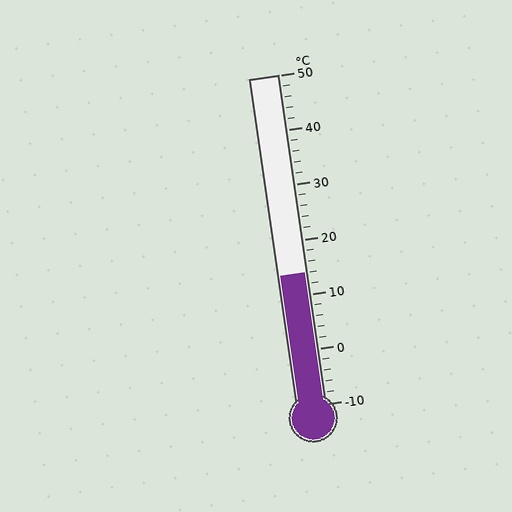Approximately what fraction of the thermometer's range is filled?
The thermometer is filled to approximately 40% of its range.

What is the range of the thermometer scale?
The thermometer scale ranges from -10°C to 50°C.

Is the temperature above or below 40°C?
The temperature is below 40°C.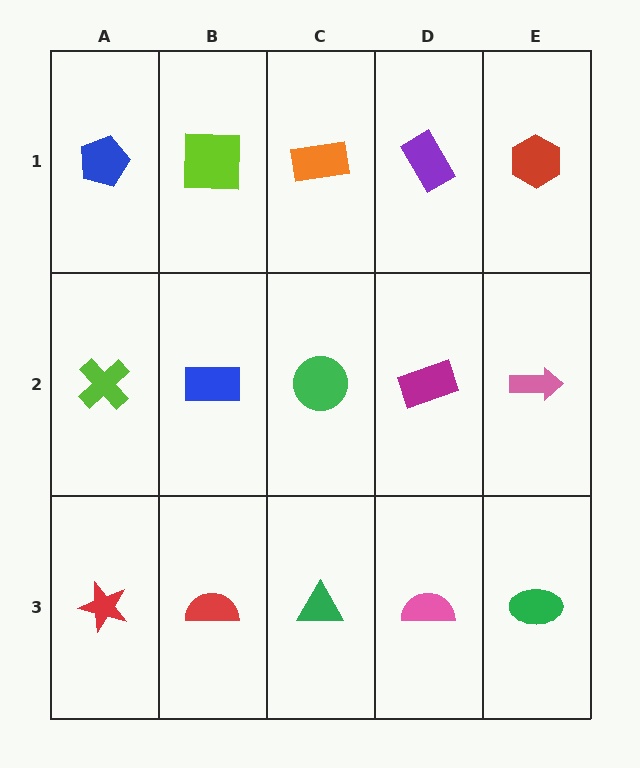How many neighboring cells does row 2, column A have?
3.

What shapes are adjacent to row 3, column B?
A blue rectangle (row 2, column B), a red star (row 3, column A), a green triangle (row 3, column C).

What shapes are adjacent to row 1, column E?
A pink arrow (row 2, column E), a purple rectangle (row 1, column D).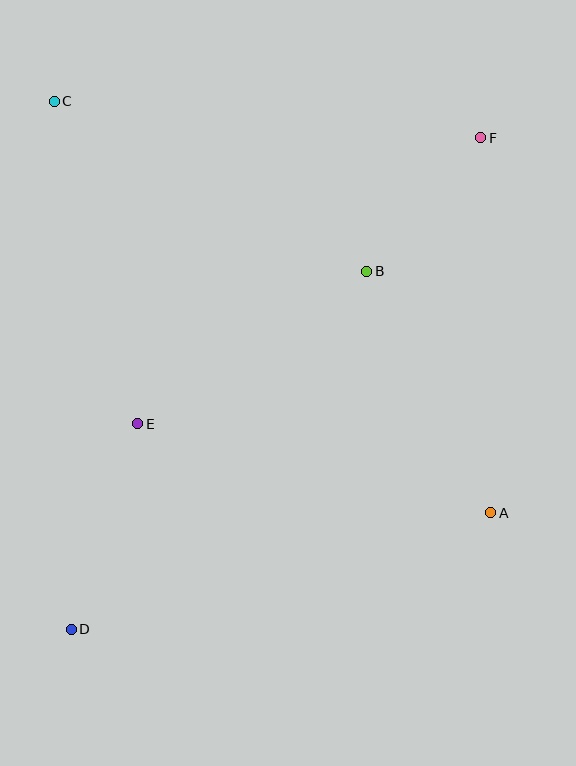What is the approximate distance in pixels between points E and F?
The distance between E and F is approximately 447 pixels.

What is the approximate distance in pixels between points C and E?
The distance between C and E is approximately 333 pixels.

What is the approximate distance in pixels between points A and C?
The distance between A and C is approximately 600 pixels.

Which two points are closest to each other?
Points B and F are closest to each other.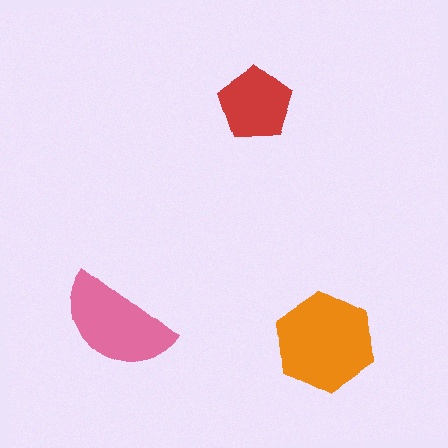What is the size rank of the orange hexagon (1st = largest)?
1st.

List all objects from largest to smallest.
The orange hexagon, the pink semicircle, the red pentagon.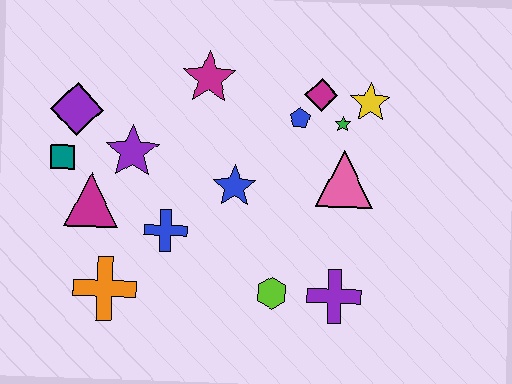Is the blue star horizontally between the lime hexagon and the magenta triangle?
Yes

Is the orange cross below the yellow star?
Yes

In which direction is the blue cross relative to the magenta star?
The blue cross is below the magenta star.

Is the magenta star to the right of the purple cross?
No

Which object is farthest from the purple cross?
The purple diamond is farthest from the purple cross.